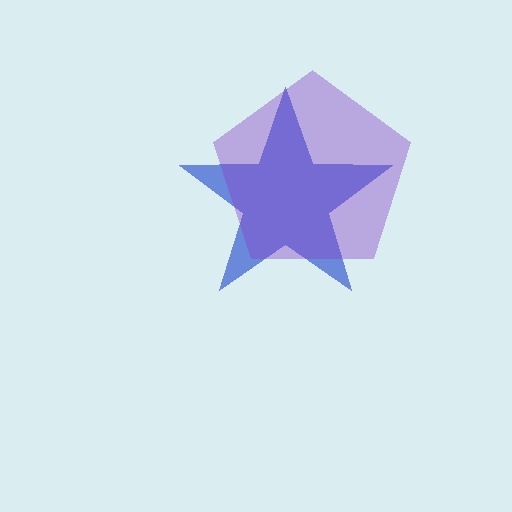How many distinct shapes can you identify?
There are 2 distinct shapes: a blue star, a purple pentagon.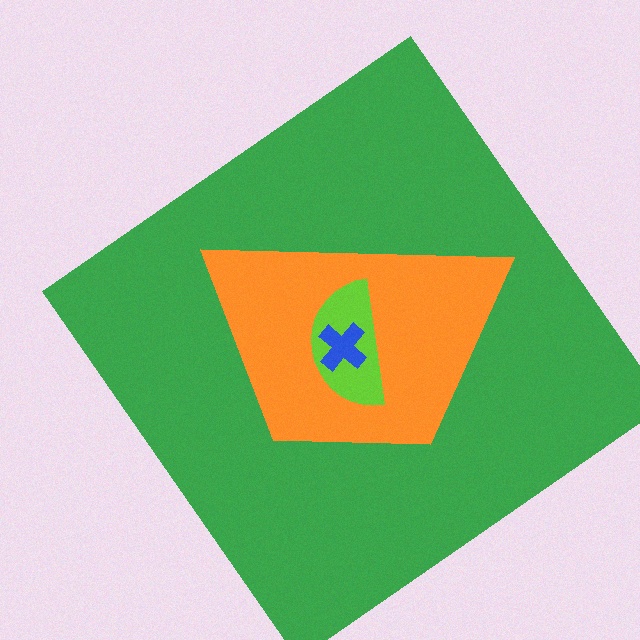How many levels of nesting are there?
4.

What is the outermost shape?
The green diamond.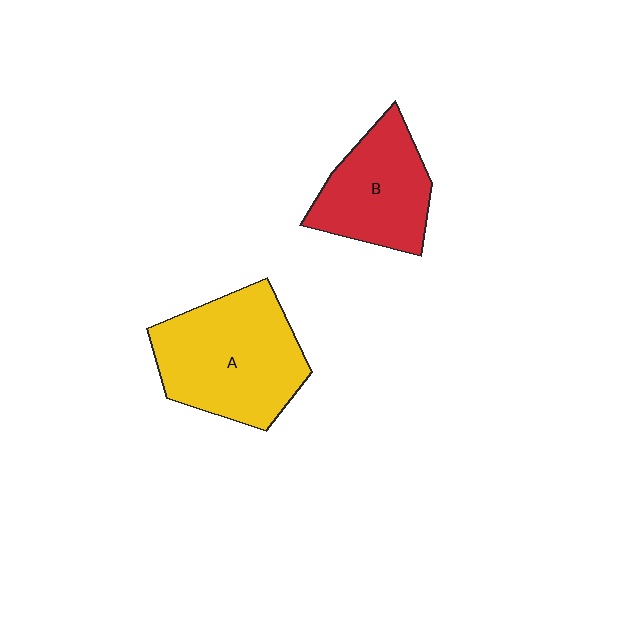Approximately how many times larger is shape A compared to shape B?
Approximately 1.4 times.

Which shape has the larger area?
Shape A (yellow).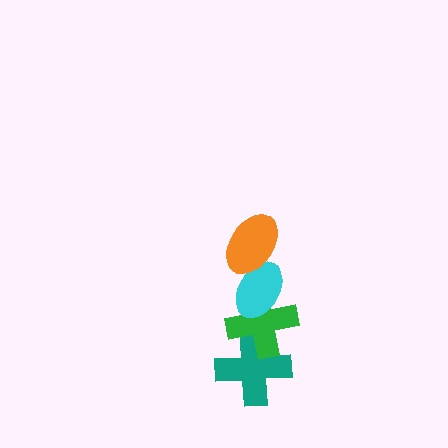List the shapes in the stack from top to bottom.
From top to bottom: the orange ellipse, the cyan ellipse, the green cross, the teal cross.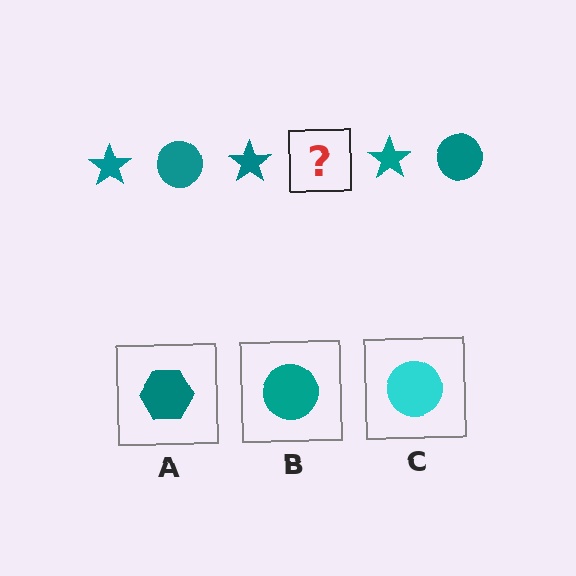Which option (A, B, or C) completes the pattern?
B.